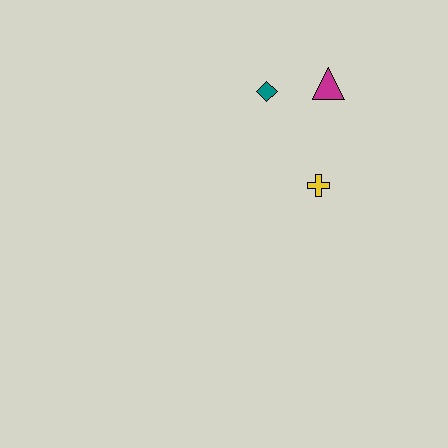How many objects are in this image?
There are 3 objects.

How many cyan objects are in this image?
There are no cyan objects.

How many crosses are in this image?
There is 1 cross.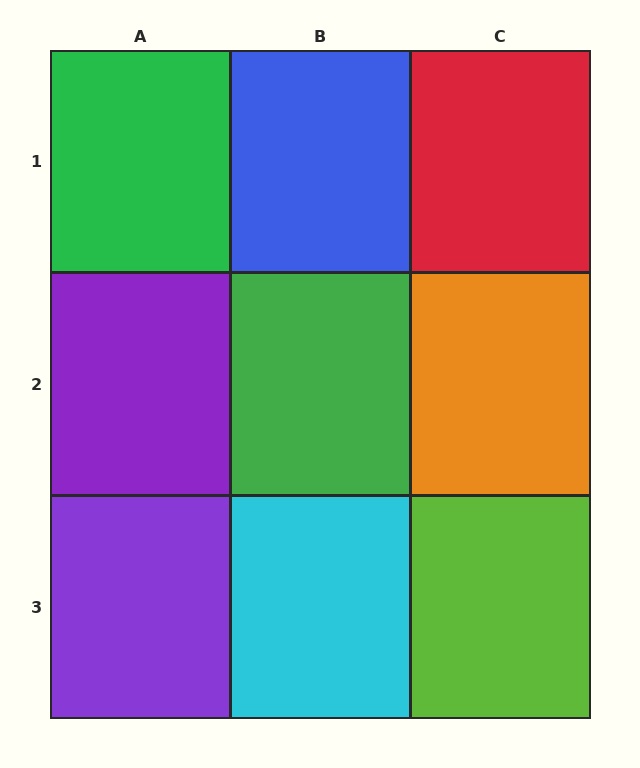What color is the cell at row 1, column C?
Red.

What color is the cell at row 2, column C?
Orange.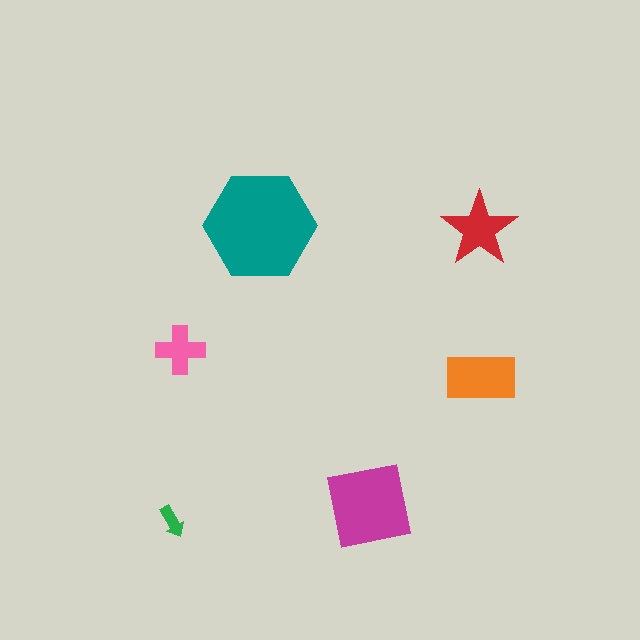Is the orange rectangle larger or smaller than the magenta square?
Smaller.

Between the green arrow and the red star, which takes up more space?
The red star.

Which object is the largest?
The teal hexagon.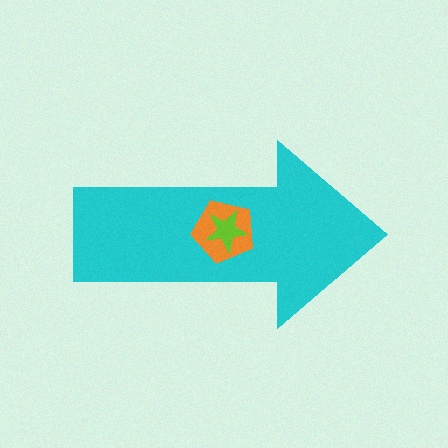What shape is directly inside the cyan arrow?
The orange pentagon.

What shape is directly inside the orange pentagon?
The lime star.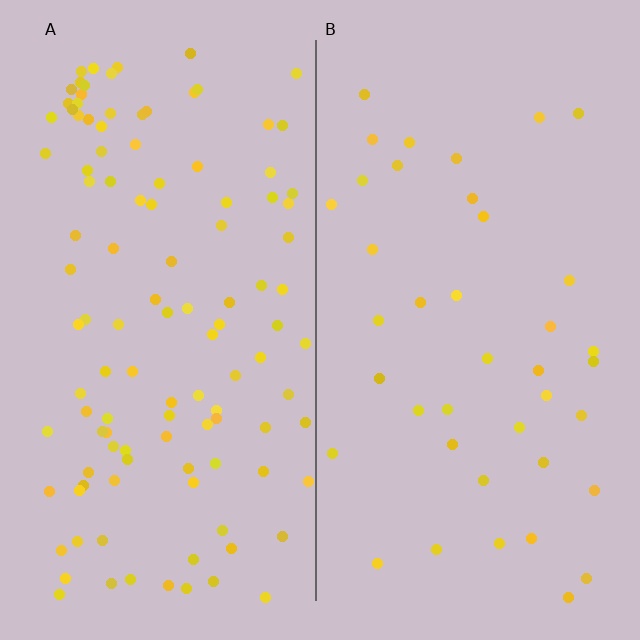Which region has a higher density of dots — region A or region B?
A (the left).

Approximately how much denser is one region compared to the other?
Approximately 2.9× — region A over region B.